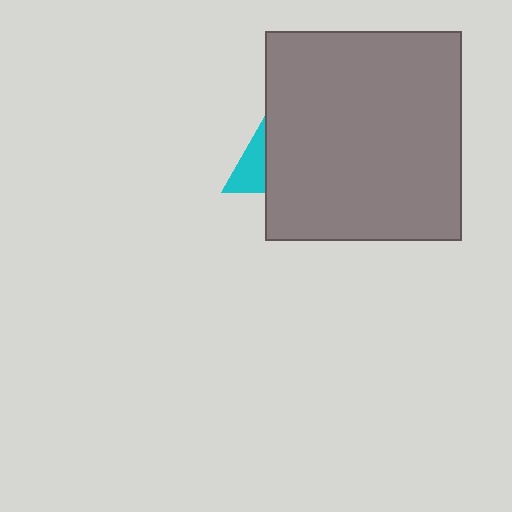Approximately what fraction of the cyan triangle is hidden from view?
Roughly 69% of the cyan triangle is hidden behind the gray rectangle.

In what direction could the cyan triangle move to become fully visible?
The cyan triangle could move left. That would shift it out from behind the gray rectangle entirely.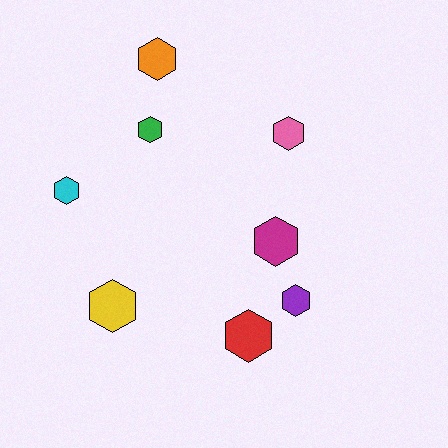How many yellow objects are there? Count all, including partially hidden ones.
There is 1 yellow object.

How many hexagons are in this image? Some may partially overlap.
There are 8 hexagons.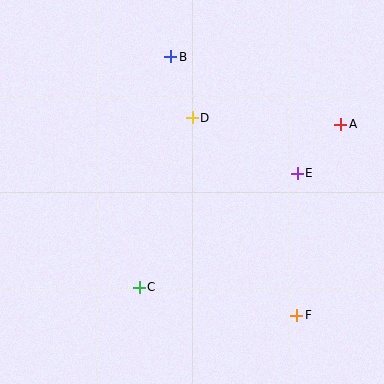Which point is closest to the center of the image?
Point D at (192, 118) is closest to the center.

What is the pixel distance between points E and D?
The distance between E and D is 119 pixels.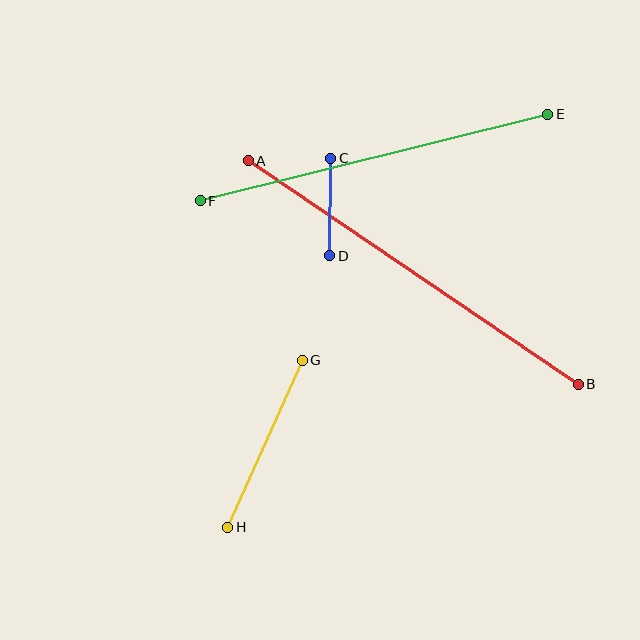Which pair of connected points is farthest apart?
Points A and B are farthest apart.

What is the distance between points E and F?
The distance is approximately 358 pixels.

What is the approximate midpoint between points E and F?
The midpoint is at approximately (374, 157) pixels.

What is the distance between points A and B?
The distance is approximately 399 pixels.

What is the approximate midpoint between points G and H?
The midpoint is at approximately (265, 444) pixels.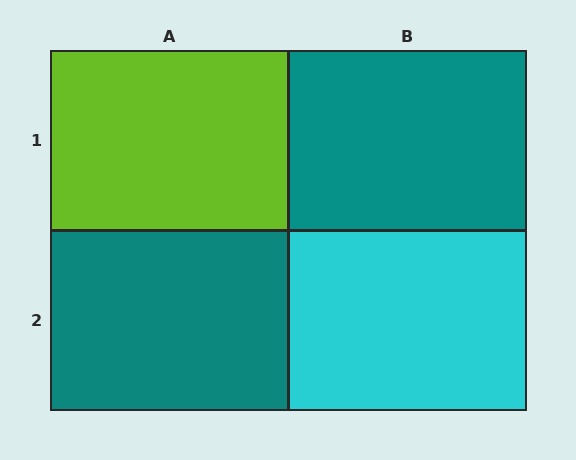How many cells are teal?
2 cells are teal.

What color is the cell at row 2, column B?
Cyan.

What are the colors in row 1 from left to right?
Lime, teal.